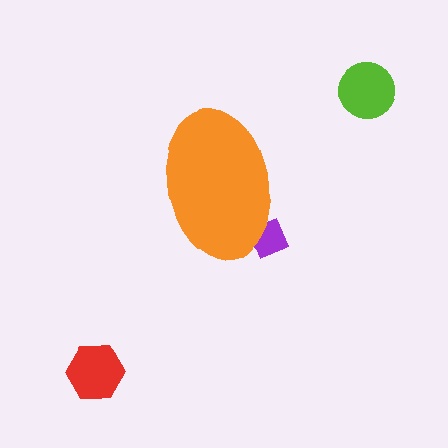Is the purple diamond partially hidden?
Yes, the purple diamond is partially hidden behind the orange ellipse.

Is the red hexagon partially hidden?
No, the red hexagon is fully visible.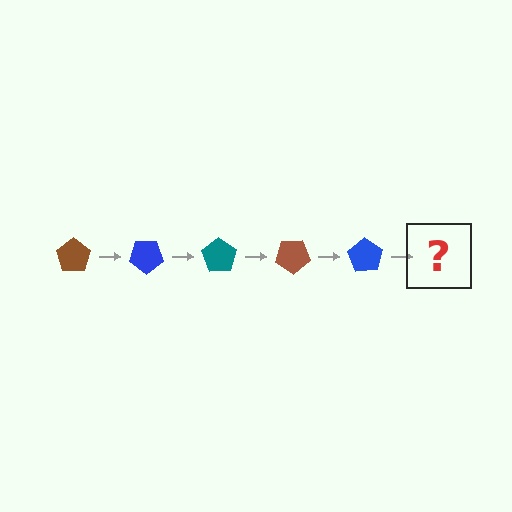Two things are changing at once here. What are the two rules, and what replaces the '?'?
The two rules are that it rotates 35 degrees each step and the color cycles through brown, blue, and teal. The '?' should be a teal pentagon, rotated 175 degrees from the start.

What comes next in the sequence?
The next element should be a teal pentagon, rotated 175 degrees from the start.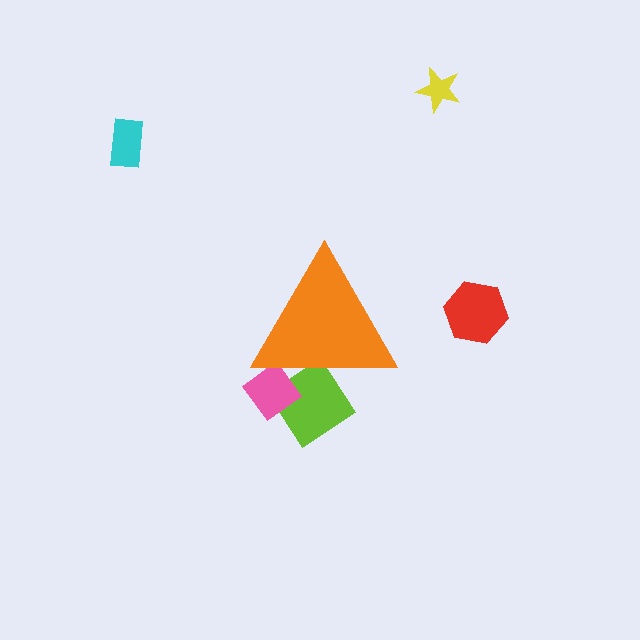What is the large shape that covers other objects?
An orange triangle.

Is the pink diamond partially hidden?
Yes, the pink diamond is partially hidden behind the orange triangle.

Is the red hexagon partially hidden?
No, the red hexagon is fully visible.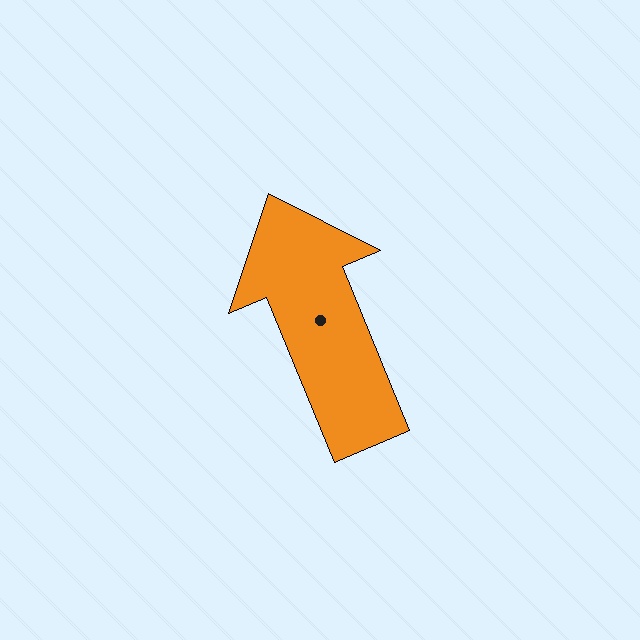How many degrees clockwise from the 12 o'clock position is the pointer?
Approximately 338 degrees.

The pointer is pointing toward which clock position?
Roughly 11 o'clock.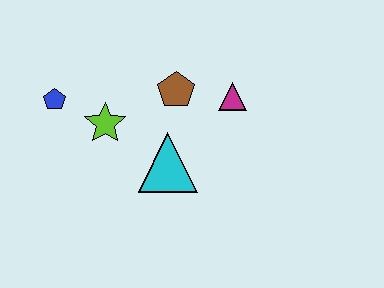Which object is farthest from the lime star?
The magenta triangle is farthest from the lime star.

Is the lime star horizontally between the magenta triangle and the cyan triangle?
No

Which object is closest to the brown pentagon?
The magenta triangle is closest to the brown pentagon.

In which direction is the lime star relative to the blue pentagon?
The lime star is to the right of the blue pentagon.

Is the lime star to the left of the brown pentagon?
Yes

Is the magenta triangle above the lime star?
Yes